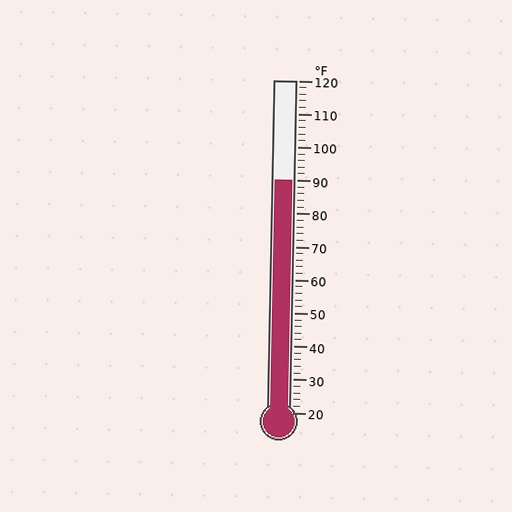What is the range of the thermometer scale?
The thermometer scale ranges from 20°F to 120°F.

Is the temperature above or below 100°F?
The temperature is below 100°F.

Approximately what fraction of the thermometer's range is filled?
The thermometer is filled to approximately 70% of its range.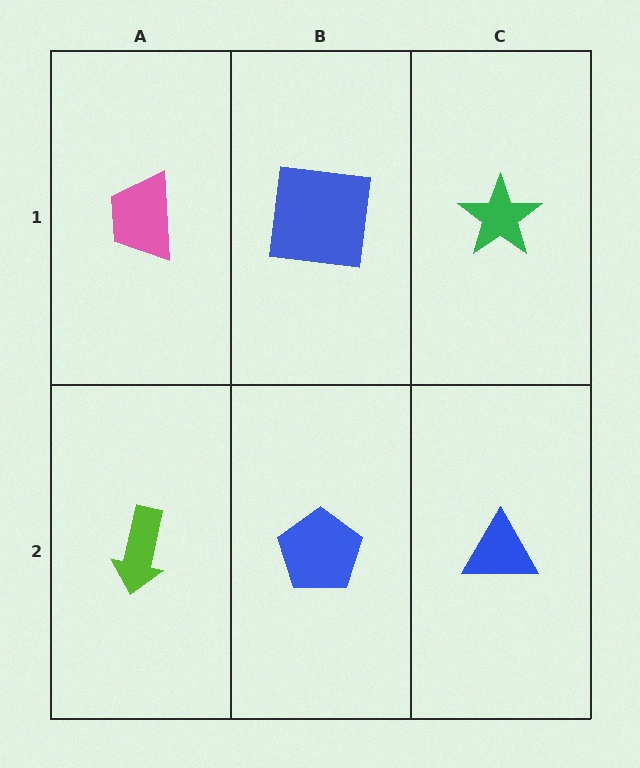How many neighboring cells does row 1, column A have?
2.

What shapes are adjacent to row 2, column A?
A pink trapezoid (row 1, column A), a blue pentagon (row 2, column B).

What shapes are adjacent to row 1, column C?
A blue triangle (row 2, column C), a blue square (row 1, column B).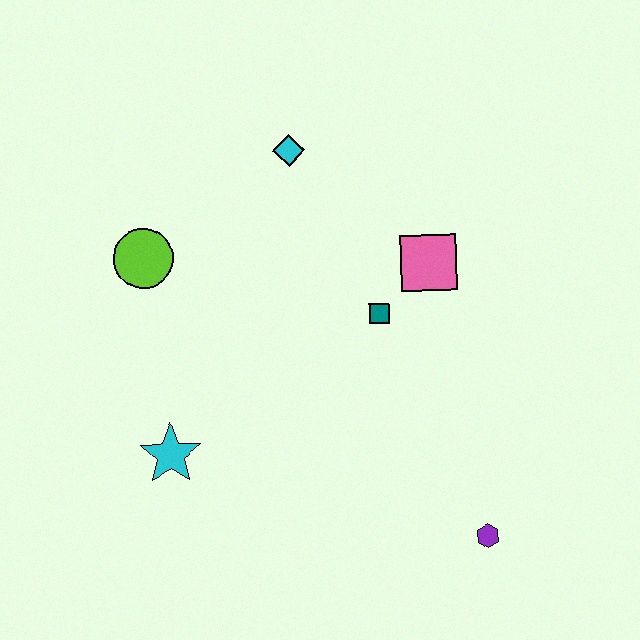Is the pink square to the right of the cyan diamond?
Yes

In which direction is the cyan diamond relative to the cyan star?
The cyan diamond is above the cyan star.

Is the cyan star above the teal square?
No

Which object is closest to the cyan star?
The lime circle is closest to the cyan star.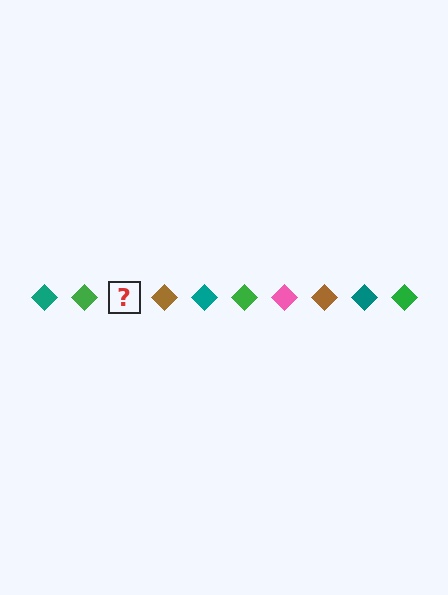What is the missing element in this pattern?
The missing element is a pink diamond.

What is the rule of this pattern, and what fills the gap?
The rule is that the pattern cycles through teal, green, pink, brown diamonds. The gap should be filled with a pink diamond.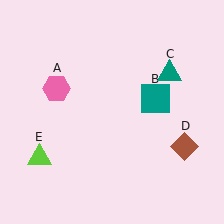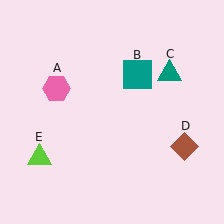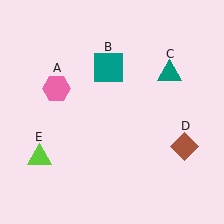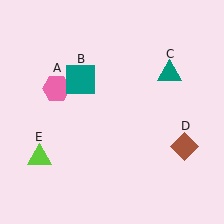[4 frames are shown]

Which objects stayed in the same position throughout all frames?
Pink hexagon (object A) and teal triangle (object C) and brown diamond (object D) and lime triangle (object E) remained stationary.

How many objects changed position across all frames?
1 object changed position: teal square (object B).